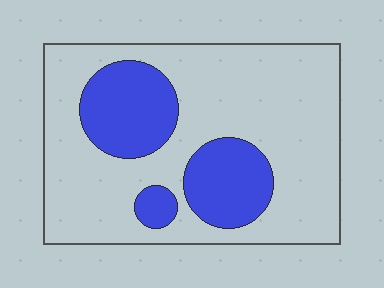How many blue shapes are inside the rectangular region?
3.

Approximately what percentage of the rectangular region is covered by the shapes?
Approximately 25%.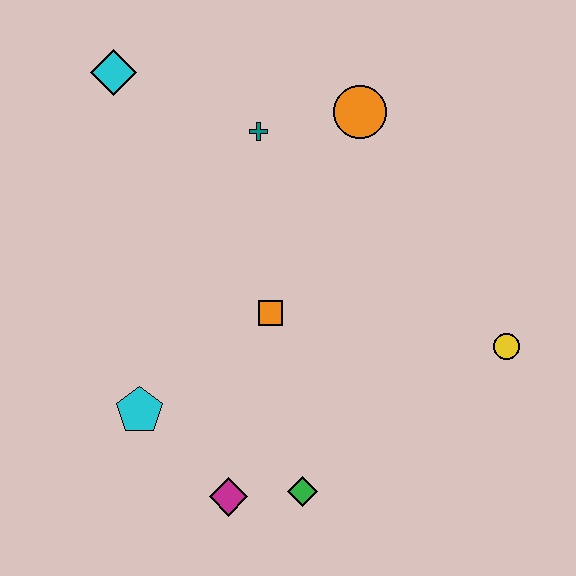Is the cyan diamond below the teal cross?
No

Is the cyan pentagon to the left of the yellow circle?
Yes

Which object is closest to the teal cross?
The orange circle is closest to the teal cross.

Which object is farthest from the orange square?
The cyan diamond is farthest from the orange square.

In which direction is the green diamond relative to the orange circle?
The green diamond is below the orange circle.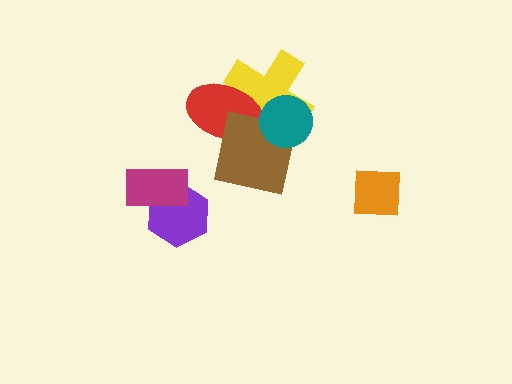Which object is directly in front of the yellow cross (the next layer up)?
The red ellipse is directly in front of the yellow cross.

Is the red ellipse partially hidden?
Yes, it is partially covered by another shape.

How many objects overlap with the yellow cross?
3 objects overlap with the yellow cross.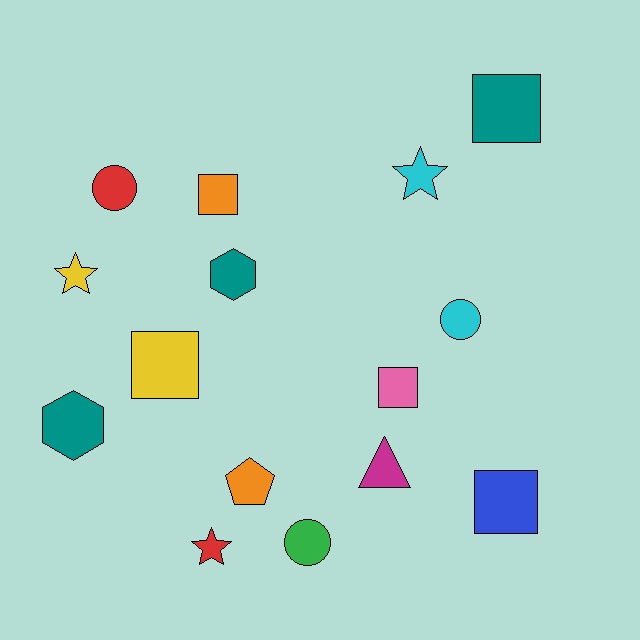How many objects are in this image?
There are 15 objects.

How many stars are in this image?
There are 3 stars.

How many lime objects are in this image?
There are no lime objects.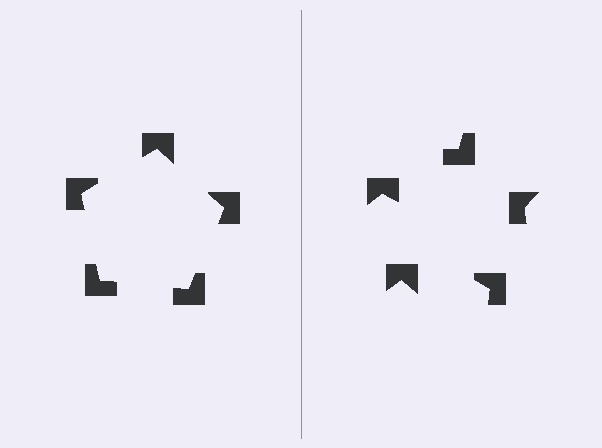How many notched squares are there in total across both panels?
10 — 5 on each side.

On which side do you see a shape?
An illusory pentagon appears on the left side. On the right side the wedge cuts are rotated, so no coherent shape forms.